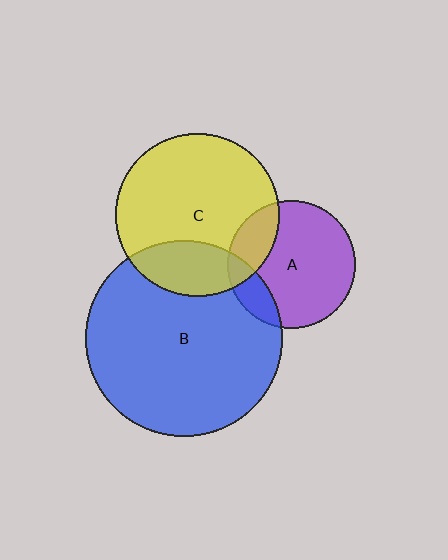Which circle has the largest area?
Circle B (blue).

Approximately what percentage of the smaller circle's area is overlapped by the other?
Approximately 15%.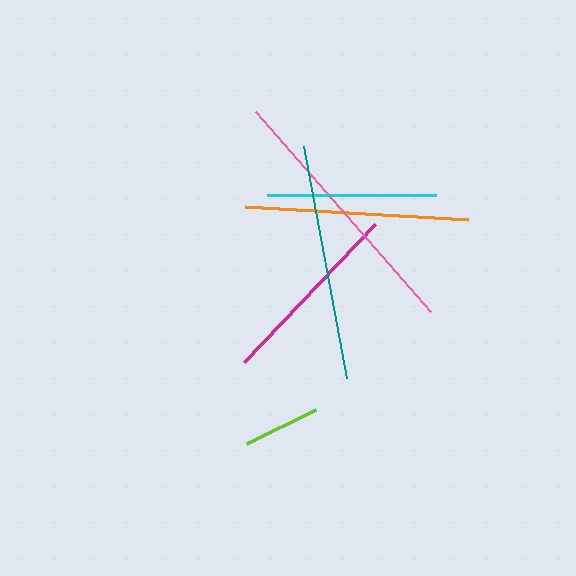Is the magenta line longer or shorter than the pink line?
The pink line is longer than the magenta line.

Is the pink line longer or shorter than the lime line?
The pink line is longer than the lime line.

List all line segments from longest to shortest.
From longest to shortest: pink, teal, orange, magenta, cyan, lime.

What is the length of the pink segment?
The pink segment is approximately 266 pixels long.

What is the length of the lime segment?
The lime segment is approximately 78 pixels long.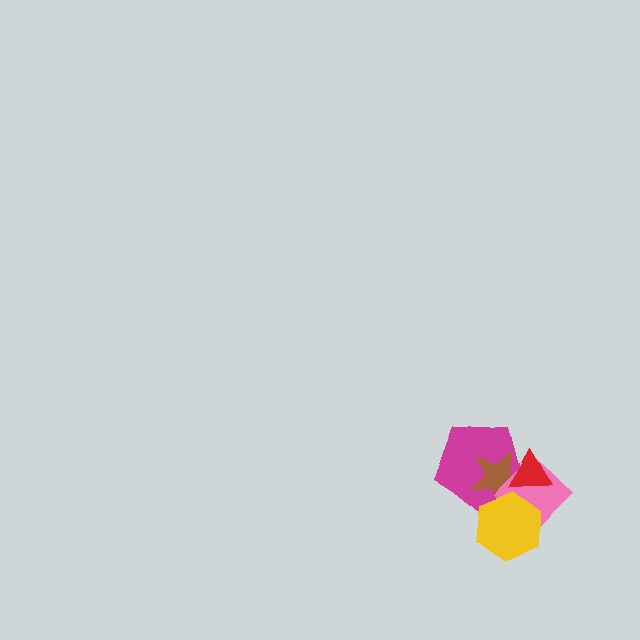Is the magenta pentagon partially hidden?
Yes, it is partially covered by another shape.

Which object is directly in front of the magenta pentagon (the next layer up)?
The brown star is directly in front of the magenta pentagon.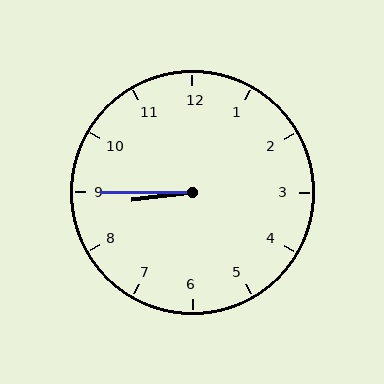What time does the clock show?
8:45.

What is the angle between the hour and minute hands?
Approximately 8 degrees.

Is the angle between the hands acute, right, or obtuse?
It is acute.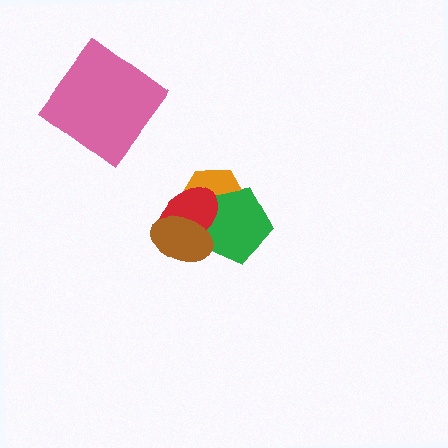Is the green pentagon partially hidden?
Yes, it is partially covered by another shape.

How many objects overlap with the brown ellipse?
3 objects overlap with the brown ellipse.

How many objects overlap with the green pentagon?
3 objects overlap with the green pentagon.